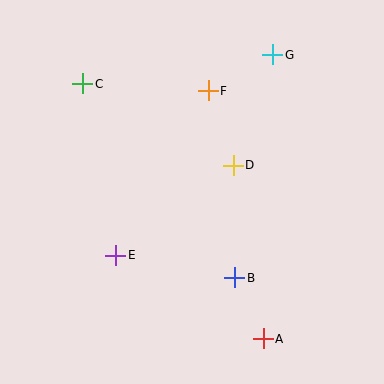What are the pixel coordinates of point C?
Point C is at (83, 84).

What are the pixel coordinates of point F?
Point F is at (208, 91).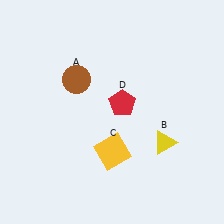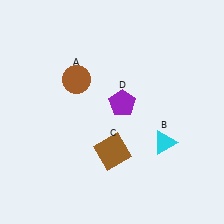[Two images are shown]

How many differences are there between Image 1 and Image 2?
There are 3 differences between the two images.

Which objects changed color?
B changed from yellow to cyan. C changed from yellow to brown. D changed from red to purple.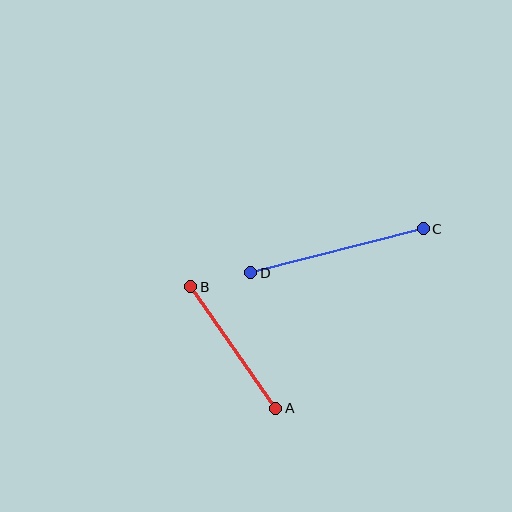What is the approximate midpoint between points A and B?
The midpoint is at approximately (233, 347) pixels.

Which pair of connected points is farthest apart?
Points C and D are farthest apart.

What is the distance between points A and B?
The distance is approximately 148 pixels.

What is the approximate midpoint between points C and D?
The midpoint is at approximately (337, 251) pixels.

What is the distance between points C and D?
The distance is approximately 178 pixels.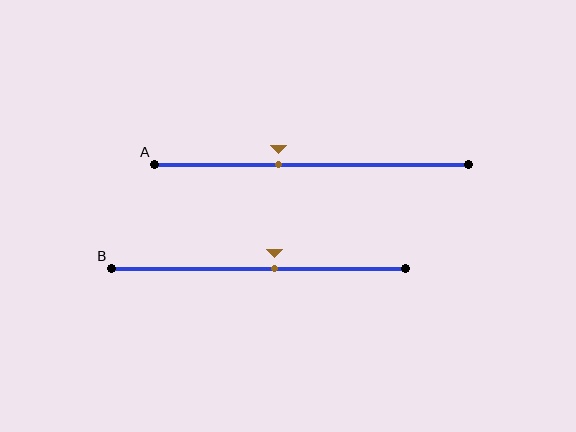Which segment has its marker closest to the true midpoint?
Segment B has its marker closest to the true midpoint.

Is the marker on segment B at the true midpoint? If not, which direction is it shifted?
No, the marker on segment B is shifted to the right by about 5% of the segment length.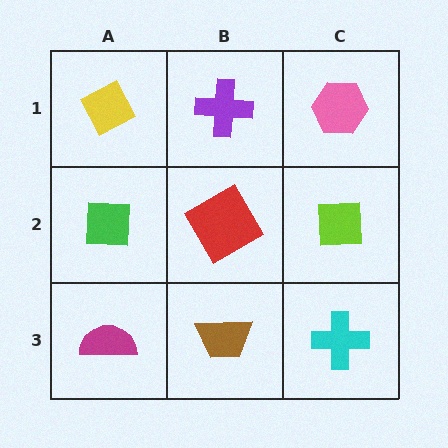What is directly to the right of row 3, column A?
A brown trapezoid.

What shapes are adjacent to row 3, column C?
A lime square (row 2, column C), a brown trapezoid (row 3, column B).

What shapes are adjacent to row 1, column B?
A red diamond (row 2, column B), a yellow diamond (row 1, column A), a pink hexagon (row 1, column C).